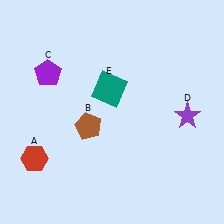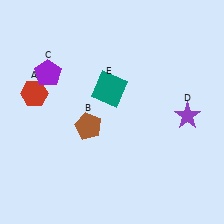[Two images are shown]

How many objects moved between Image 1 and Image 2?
1 object moved between the two images.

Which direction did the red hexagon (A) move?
The red hexagon (A) moved up.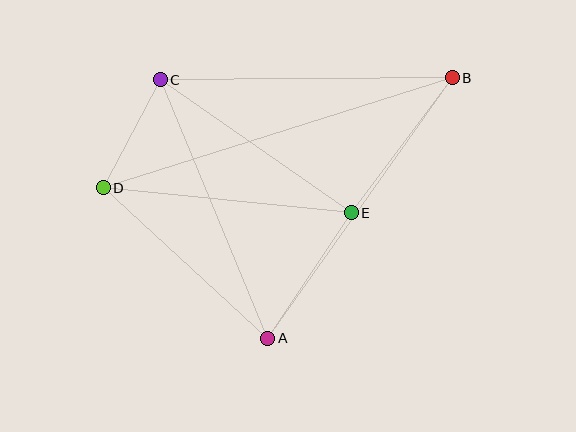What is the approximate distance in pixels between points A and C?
The distance between A and C is approximately 280 pixels.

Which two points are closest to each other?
Points C and D are closest to each other.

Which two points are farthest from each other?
Points B and D are farthest from each other.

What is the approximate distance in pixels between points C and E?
The distance between C and E is approximately 233 pixels.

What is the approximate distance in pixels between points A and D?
The distance between A and D is approximately 223 pixels.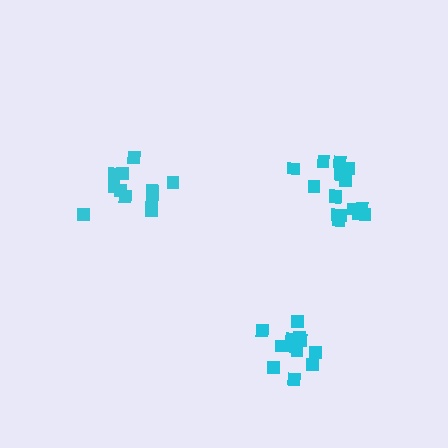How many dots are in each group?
Group 1: 16 dots, Group 2: 11 dots, Group 3: 12 dots (39 total).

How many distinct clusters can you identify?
There are 3 distinct clusters.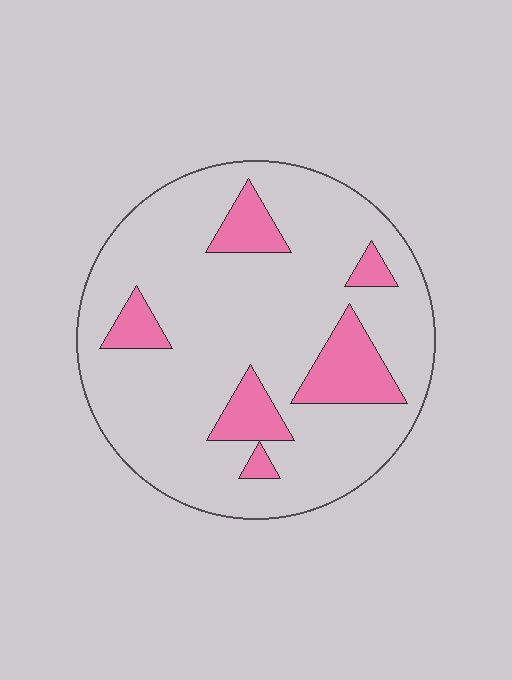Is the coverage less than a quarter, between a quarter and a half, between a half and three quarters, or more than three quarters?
Less than a quarter.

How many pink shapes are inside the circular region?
6.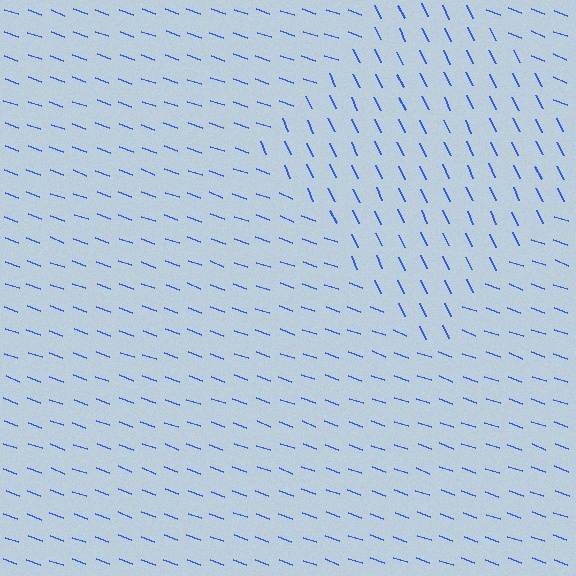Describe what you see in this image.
The image is filled with small blue line segments. A diamond region in the image has lines oriented differently from the surrounding lines, creating a visible texture boundary.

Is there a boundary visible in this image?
Yes, there is a texture boundary formed by a change in line orientation.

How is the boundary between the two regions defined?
The boundary is defined purely by a change in line orientation (approximately 45 degrees difference). All lines are the same color and thickness.